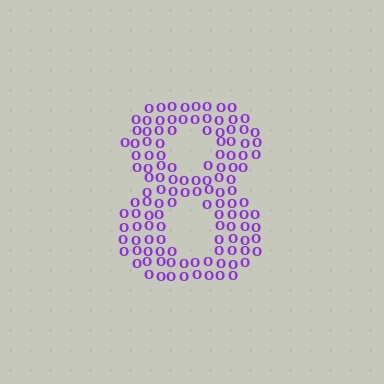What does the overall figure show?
The overall figure shows the digit 8.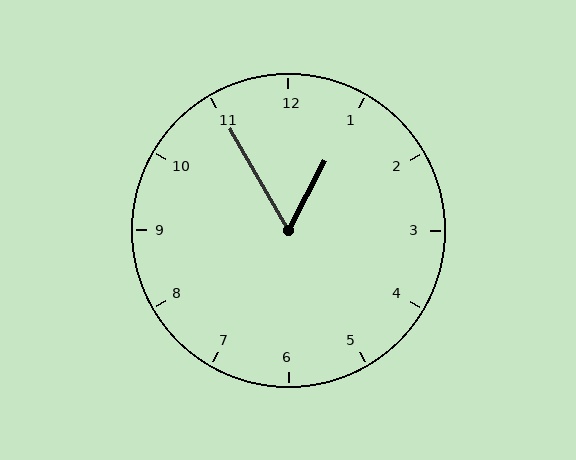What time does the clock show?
12:55.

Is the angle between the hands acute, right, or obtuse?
It is acute.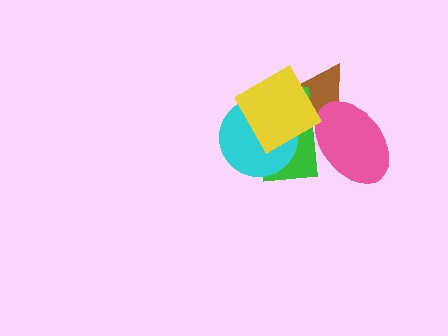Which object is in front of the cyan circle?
The yellow diamond is in front of the cyan circle.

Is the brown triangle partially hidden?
Yes, it is partially covered by another shape.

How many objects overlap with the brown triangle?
4 objects overlap with the brown triangle.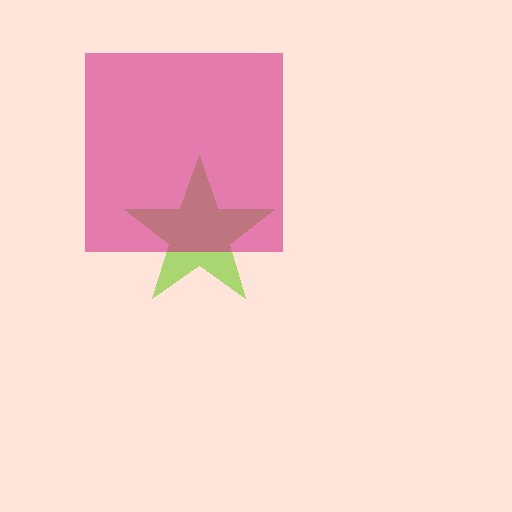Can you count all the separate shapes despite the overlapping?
Yes, there are 2 separate shapes.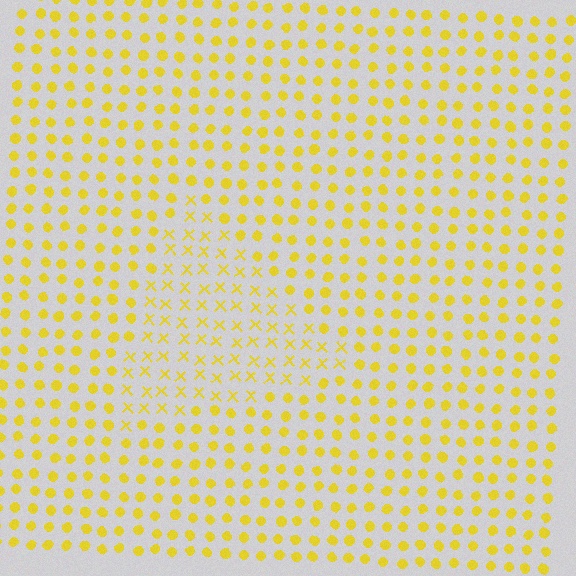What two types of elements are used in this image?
The image uses X marks inside the triangle region and circles outside it.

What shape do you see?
I see a triangle.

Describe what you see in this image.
The image is filled with small yellow elements arranged in a uniform grid. A triangle-shaped region contains X marks, while the surrounding area contains circles. The boundary is defined purely by the change in element shape.